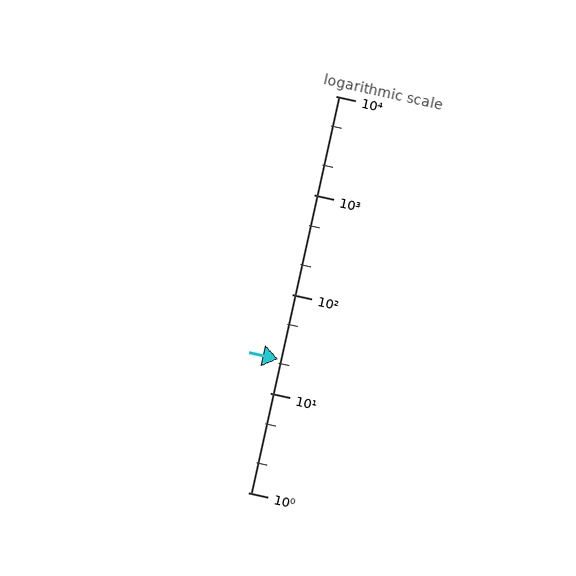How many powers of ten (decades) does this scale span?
The scale spans 4 decades, from 1 to 10000.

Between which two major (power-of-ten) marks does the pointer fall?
The pointer is between 10 and 100.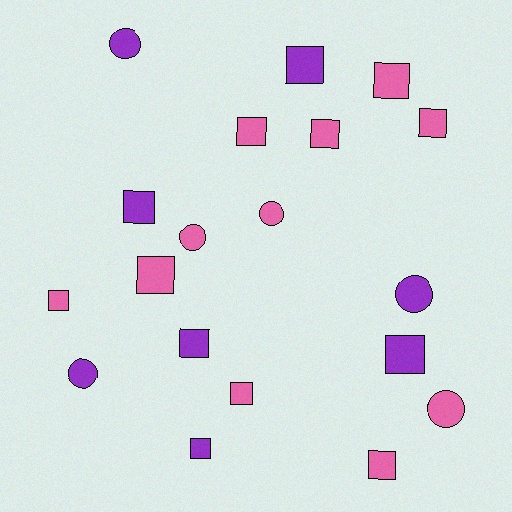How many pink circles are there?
There are 3 pink circles.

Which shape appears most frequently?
Square, with 13 objects.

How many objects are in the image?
There are 19 objects.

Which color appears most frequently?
Pink, with 11 objects.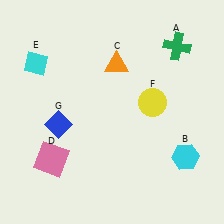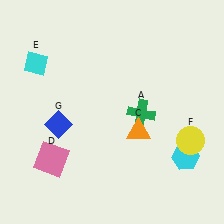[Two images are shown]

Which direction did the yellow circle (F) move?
The yellow circle (F) moved right.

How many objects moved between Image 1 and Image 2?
3 objects moved between the two images.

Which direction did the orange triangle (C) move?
The orange triangle (C) moved down.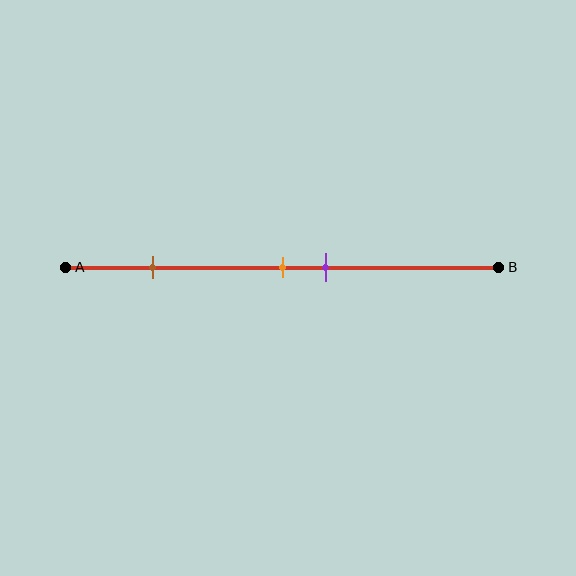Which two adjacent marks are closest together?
The orange and purple marks are the closest adjacent pair.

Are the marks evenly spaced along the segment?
No, the marks are not evenly spaced.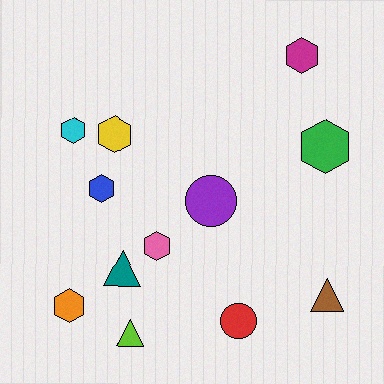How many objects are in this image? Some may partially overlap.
There are 12 objects.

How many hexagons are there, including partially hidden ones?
There are 7 hexagons.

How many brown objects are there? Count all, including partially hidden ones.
There is 1 brown object.